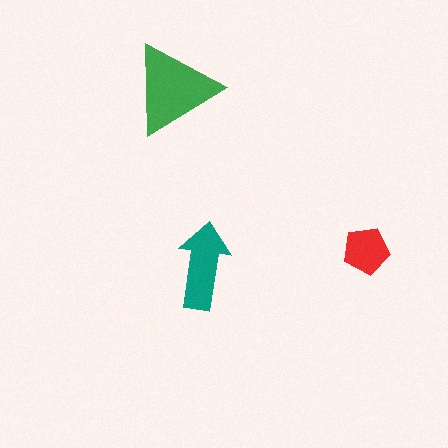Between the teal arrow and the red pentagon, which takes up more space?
The teal arrow.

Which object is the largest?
The green triangle.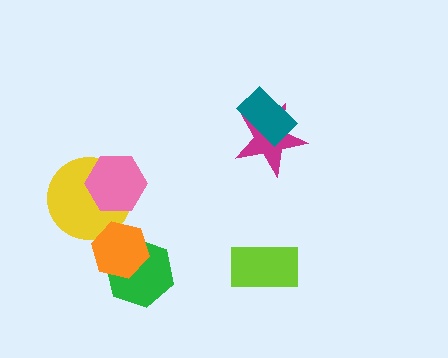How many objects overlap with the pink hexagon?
1 object overlaps with the pink hexagon.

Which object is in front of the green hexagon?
The orange hexagon is in front of the green hexagon.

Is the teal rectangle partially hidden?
No, no other shape covers it.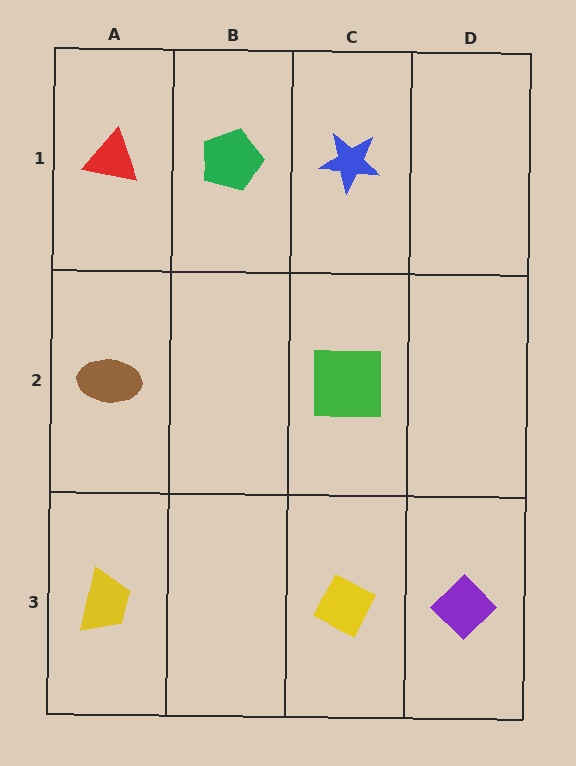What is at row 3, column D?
A purple diamond.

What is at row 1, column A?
A red triangle.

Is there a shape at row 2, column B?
No, that cell is empty.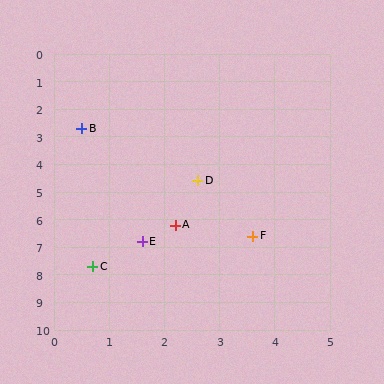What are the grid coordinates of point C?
Point C is at approximately (0.7, 7.7).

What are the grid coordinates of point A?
Point A is at approximately (2.2, 6.2).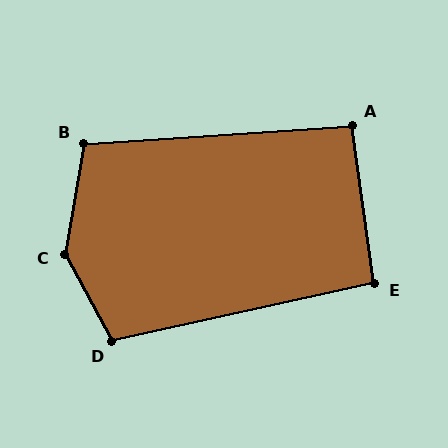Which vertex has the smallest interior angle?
A, at approximately 94 degrees.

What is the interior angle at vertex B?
Approximately 103 degrees (obtuse).